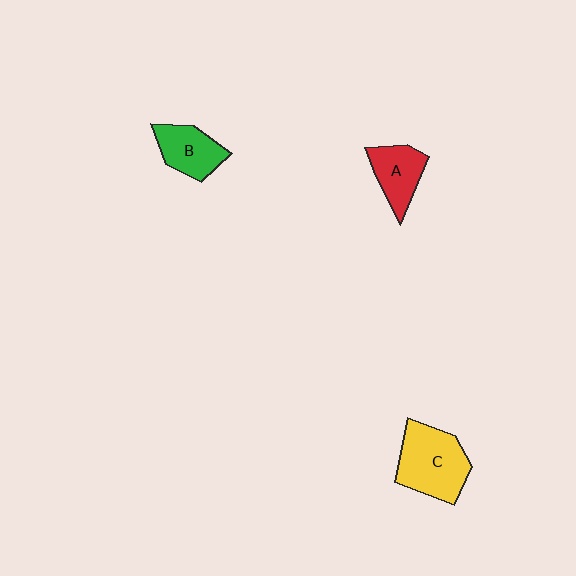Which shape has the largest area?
Shape C (yellow).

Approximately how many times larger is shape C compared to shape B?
Approximately 1.5 times.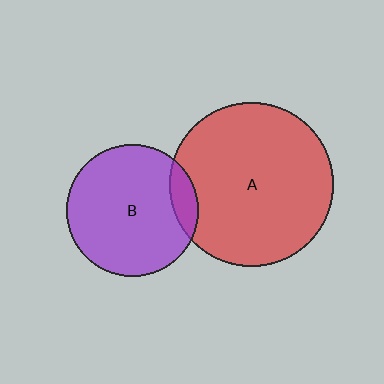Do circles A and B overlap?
Yes.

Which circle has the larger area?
Circle A (red).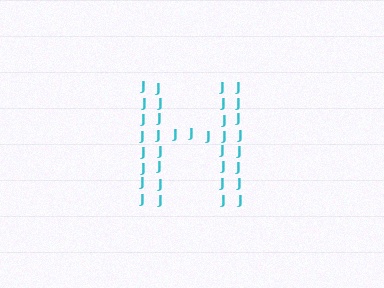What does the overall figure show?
The overall figure shows the letter H.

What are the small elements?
The small elements are letter J's.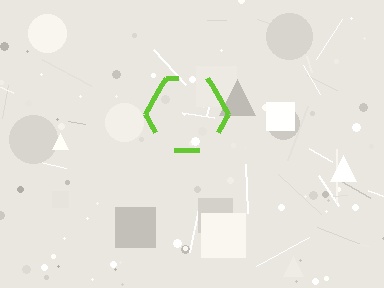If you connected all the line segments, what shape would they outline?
They would outline a hexagon.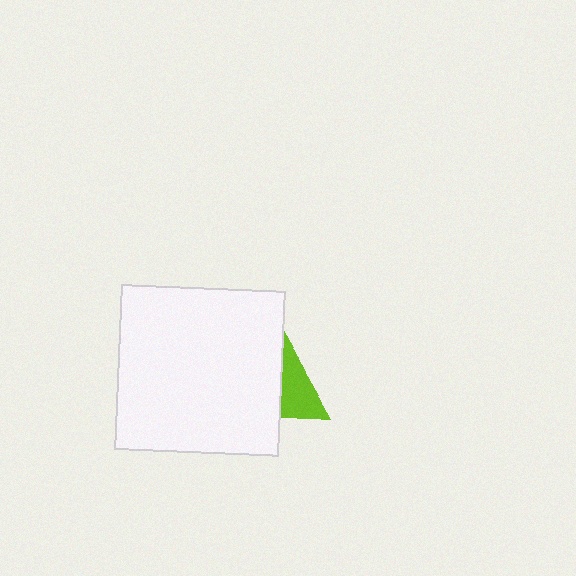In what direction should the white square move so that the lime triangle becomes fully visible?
The white square should move left. That is the shortest direction to clear the overlap and leave the lime triangle fully visible.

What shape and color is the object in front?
The object in front is a white square.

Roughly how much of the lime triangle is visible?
A small part of it is visible (roughly 41%).